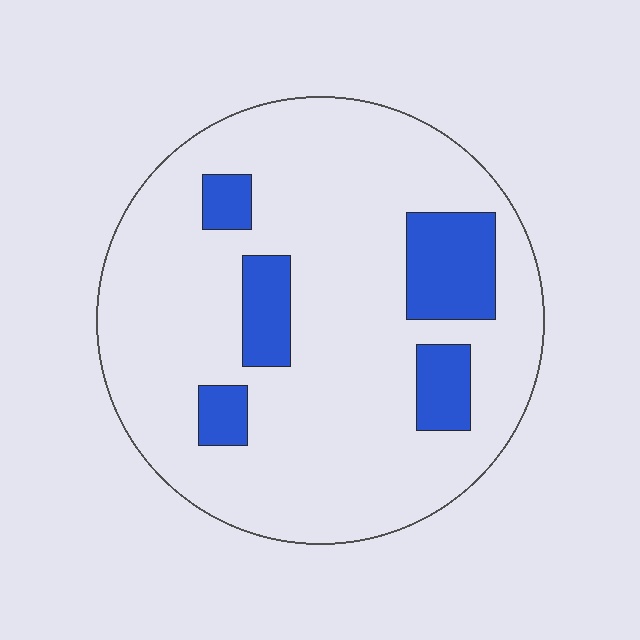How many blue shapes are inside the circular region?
5.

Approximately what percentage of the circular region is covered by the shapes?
Approximately 15%.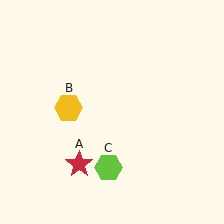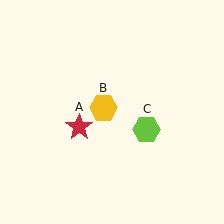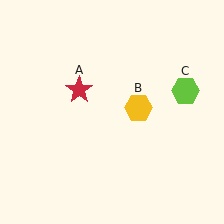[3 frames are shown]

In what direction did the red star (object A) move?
The red star (object A) moved up.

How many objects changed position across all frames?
3 objects changed position: red star (object A), yellow hexagon (object B), lime hexagon (object C).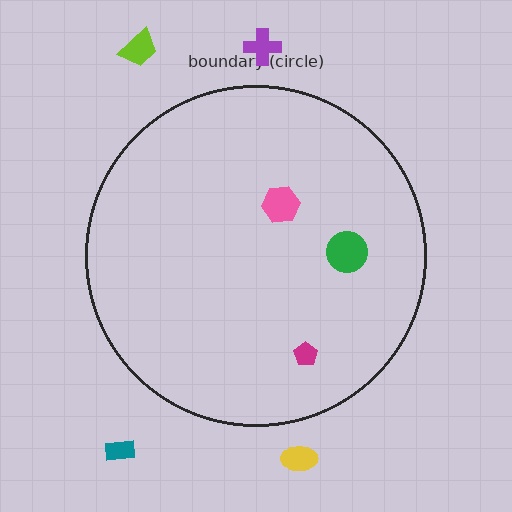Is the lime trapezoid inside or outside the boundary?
Outside.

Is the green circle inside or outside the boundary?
Inside.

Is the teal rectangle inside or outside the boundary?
Outside.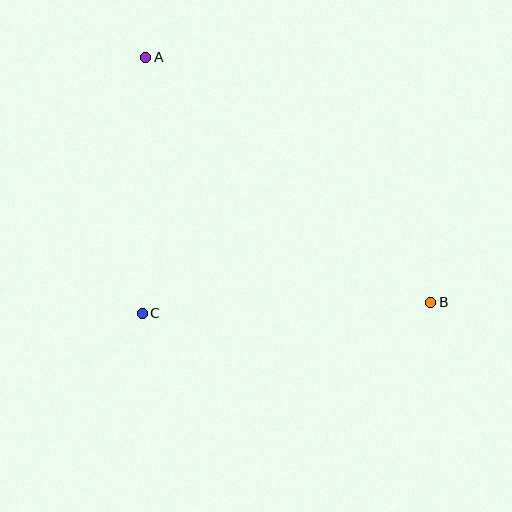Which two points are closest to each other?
Points A and C are closest to each other.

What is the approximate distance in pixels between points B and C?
The distance between B and C is approximately 289 pixels.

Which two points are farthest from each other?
Points A and B are farthest from each other.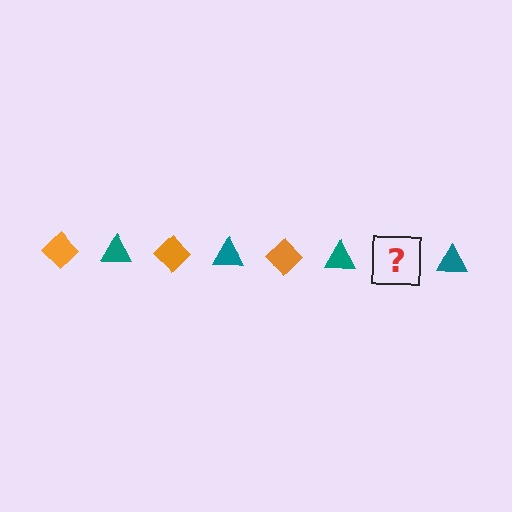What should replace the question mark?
The question mark should be replaced with an orange diamond.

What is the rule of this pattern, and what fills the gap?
The rule is that the pattern alternates between orange diamond and teal triangle. The gap should be filled with an orange diamond.